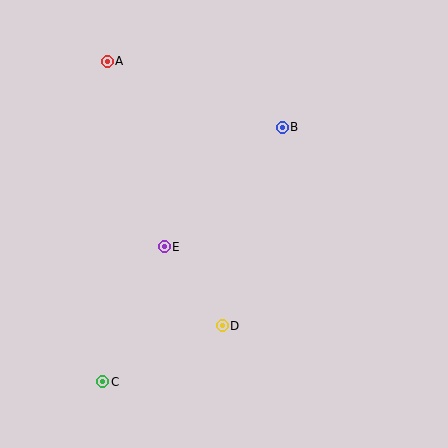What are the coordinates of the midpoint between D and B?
The midpoint between D and B is at (252, 226).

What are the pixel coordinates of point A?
Point A is at (107, 61).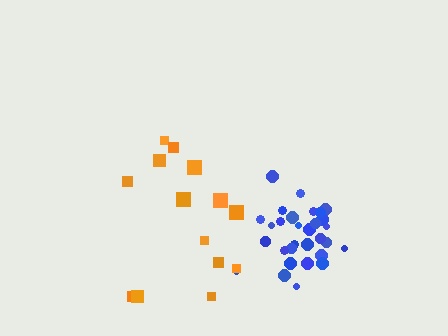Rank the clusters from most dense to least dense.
blue, orange.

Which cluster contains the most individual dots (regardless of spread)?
Blue (31).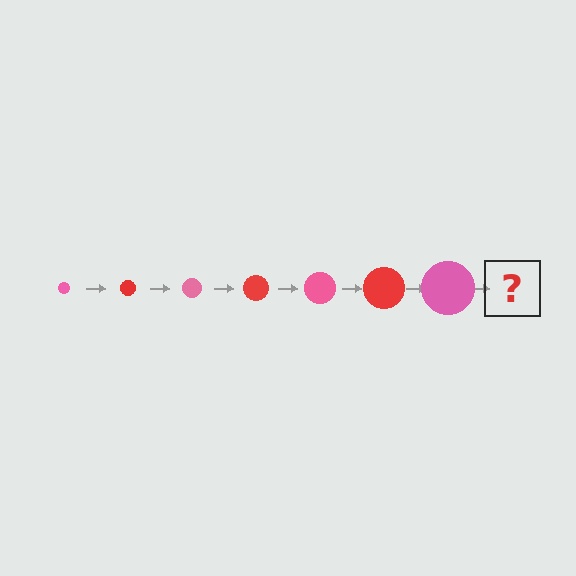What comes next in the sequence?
The next element should be a red circle, larger than the previous one.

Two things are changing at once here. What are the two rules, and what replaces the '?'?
The two rules are that the circle grows larger each step and the color cycles through pink and red. The '?' should be a red circle, larger than the previous one.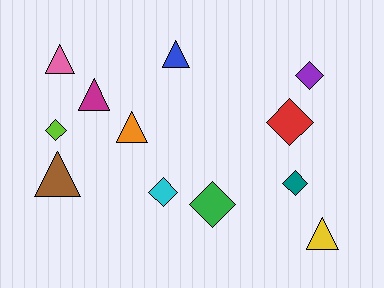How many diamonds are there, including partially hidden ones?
There are 6 diamonds.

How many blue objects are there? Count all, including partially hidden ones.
There is 1 blue object.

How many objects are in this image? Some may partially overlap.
There are 12 objects.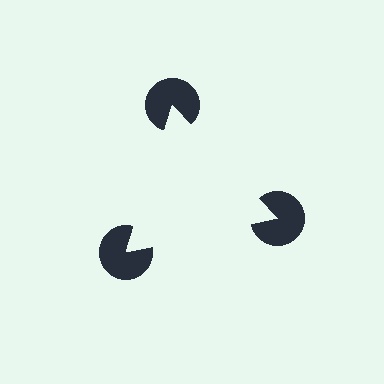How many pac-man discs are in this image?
There are 3 — one at each vertex of the illusory triangle.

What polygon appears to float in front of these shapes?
An illusory triangle — its edges are inferred from the aligned wedge cuts in the pac-man discs, not physically drawn.